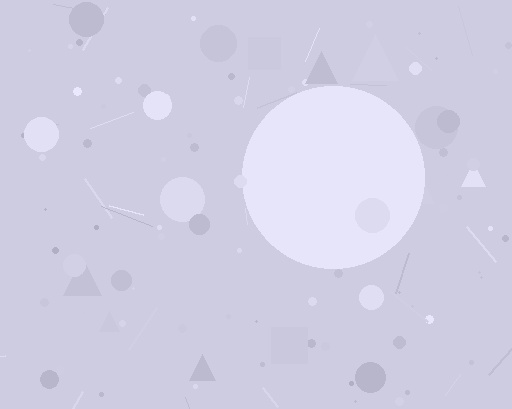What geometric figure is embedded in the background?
A circle is embedded in the background.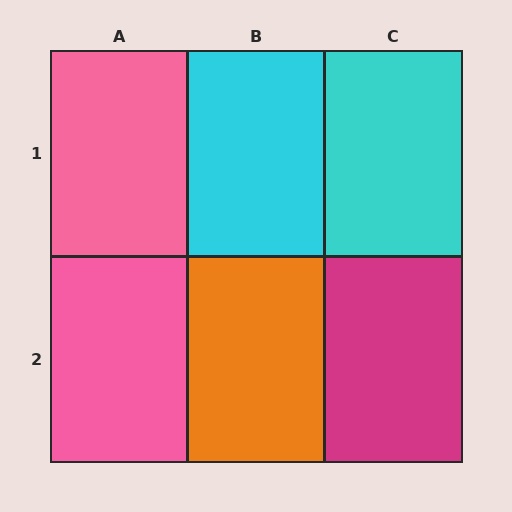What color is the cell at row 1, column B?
Cyan.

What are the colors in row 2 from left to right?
Pink, orange, magenta.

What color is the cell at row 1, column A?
Pink.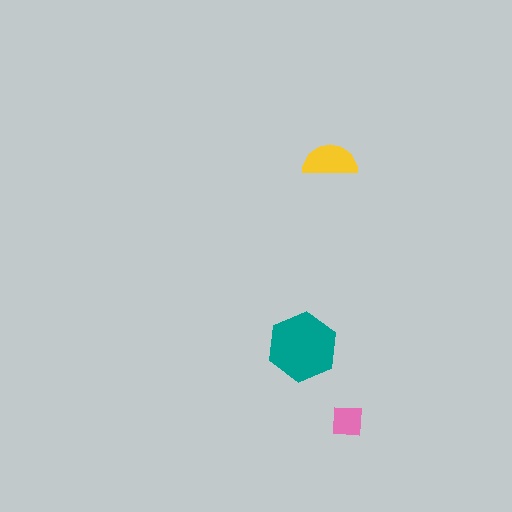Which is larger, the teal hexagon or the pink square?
The teal hexagon.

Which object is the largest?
The teal hexagon.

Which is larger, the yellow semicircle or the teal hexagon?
The teal hexagon.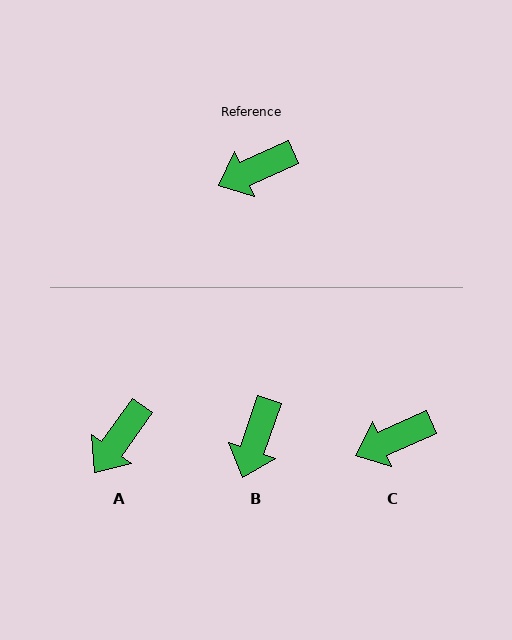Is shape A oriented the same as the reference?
No, it is off by about 31 degrees.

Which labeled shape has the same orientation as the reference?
C.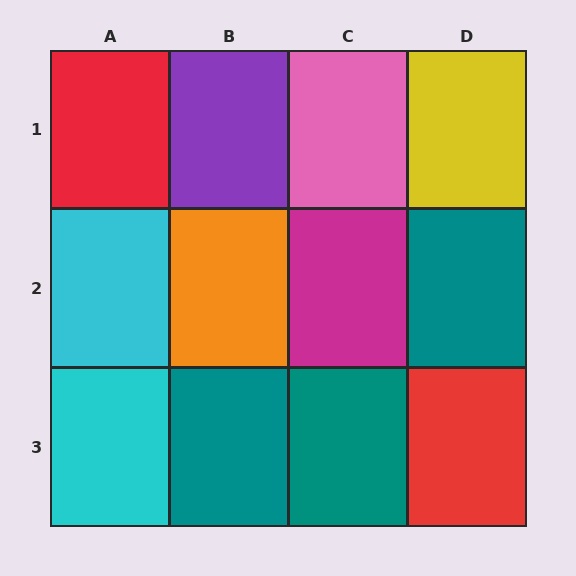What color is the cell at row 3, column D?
Red.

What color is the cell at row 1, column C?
Pink.